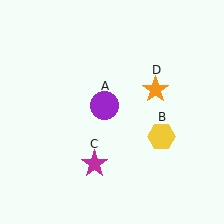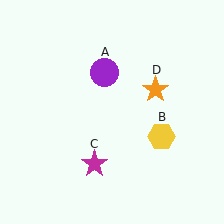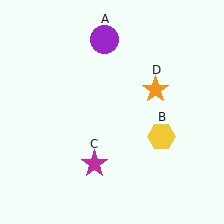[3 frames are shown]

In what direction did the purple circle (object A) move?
The purple circle (object A) moved up.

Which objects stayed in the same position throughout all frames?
Yellow hexagon (object B) and magenta star (object C) and orange star (object D) remained stationary.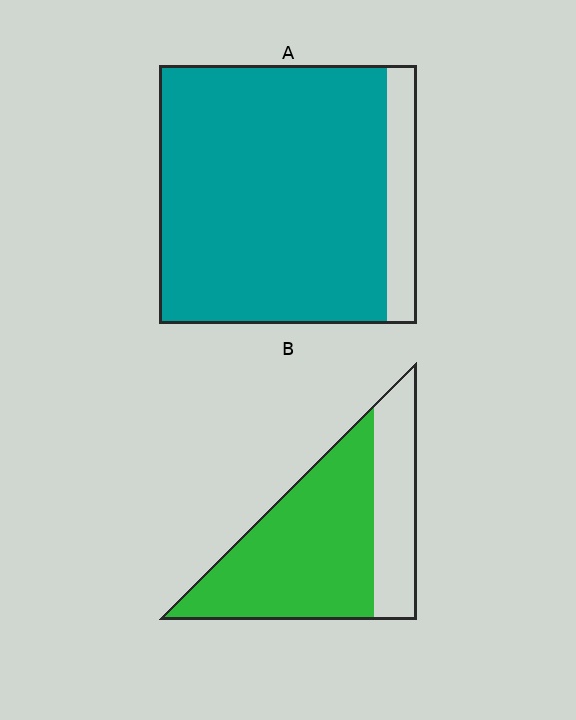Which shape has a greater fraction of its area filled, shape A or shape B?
Shape A.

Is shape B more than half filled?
Yes.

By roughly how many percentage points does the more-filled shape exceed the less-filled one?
By roughly 20 percentage points (A over B).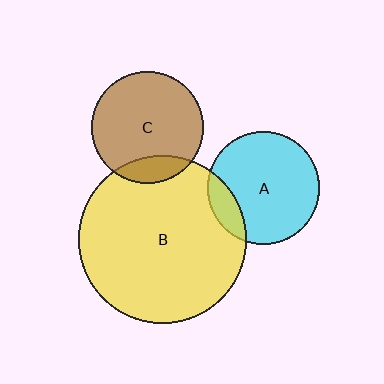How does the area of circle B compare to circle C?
Approximately 2.3 times.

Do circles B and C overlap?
Yes.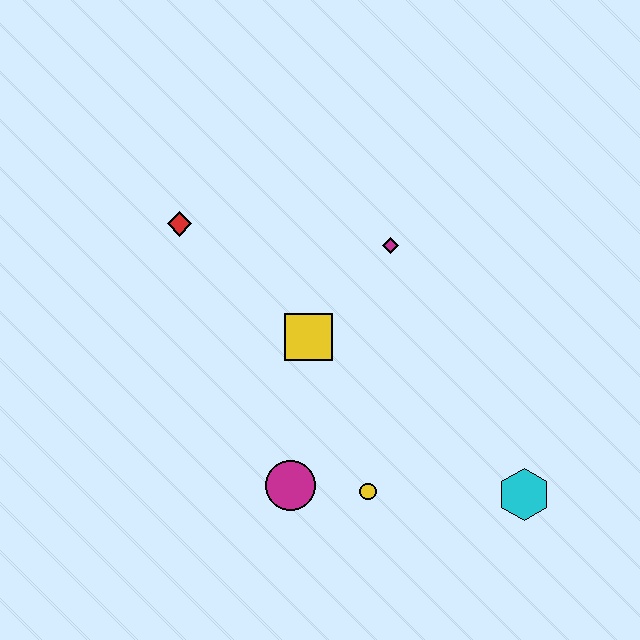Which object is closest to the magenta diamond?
The yellow square is closest to the magenta diamond.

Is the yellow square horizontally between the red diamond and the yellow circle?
Yes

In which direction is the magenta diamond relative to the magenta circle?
The magenta diamond is above the magenta circle.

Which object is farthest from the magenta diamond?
The cyan hexagon is farthest from the magenta diamond.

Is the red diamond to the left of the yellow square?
Yes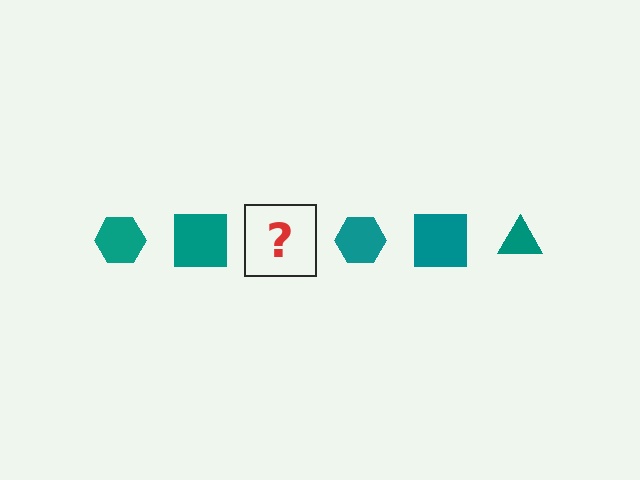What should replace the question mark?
The question mark should be replaced with a teal triangle.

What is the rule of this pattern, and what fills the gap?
The rule is that the pattern cycles through hexagon, square, triangle shapes in teal. The gap should be filled with a teal triangle.